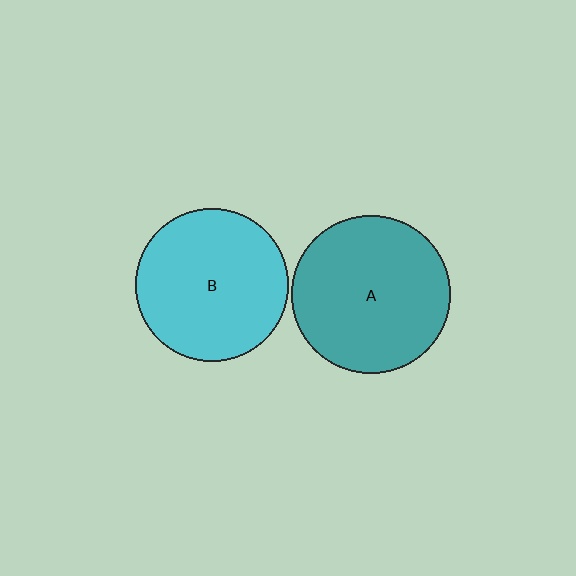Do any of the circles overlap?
No, none of the circles overlap.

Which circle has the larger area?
Circle A (teal).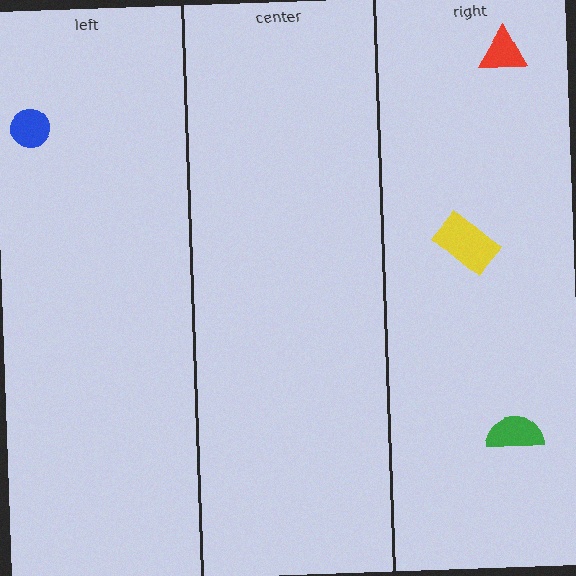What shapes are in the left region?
The blue circle.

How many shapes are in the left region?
1.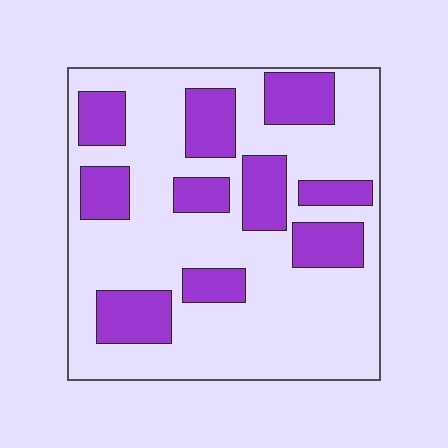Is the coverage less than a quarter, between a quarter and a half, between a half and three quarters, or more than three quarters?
Between a quarter and a half.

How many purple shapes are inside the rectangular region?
10.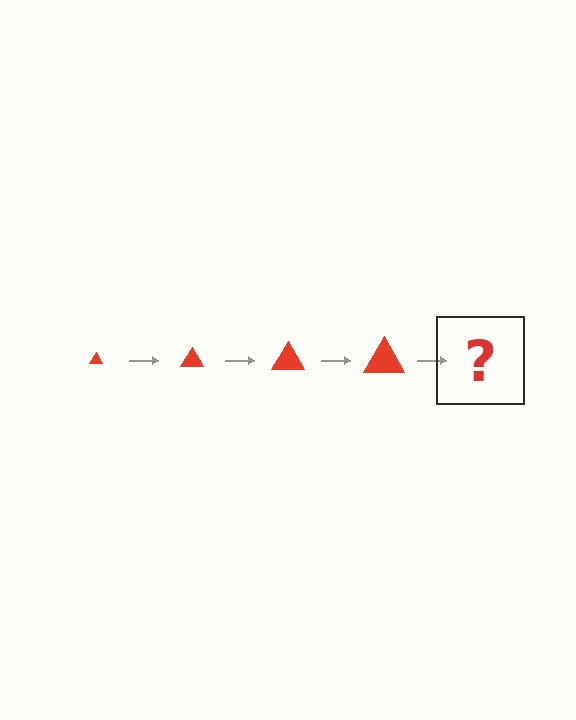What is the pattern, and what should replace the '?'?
The pattern is that the triangle gets progressively larger each step. The '?' should be a red triangle, larger than the previous one.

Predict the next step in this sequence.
The next step is a red triangle, larger than the previous one.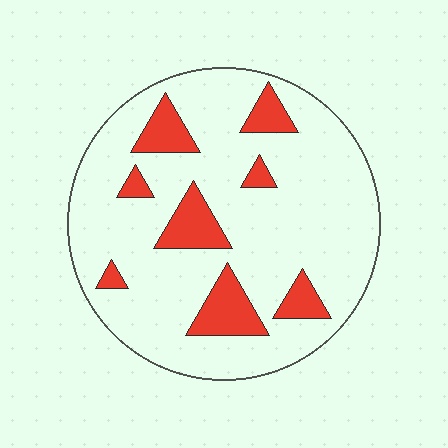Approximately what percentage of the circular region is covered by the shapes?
Approximately 15%.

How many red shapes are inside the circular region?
8.